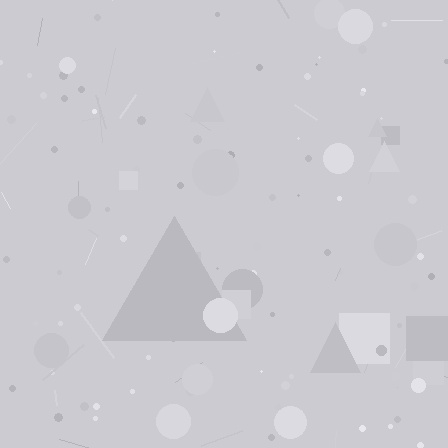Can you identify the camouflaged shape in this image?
The camouflaged shape is a triangle.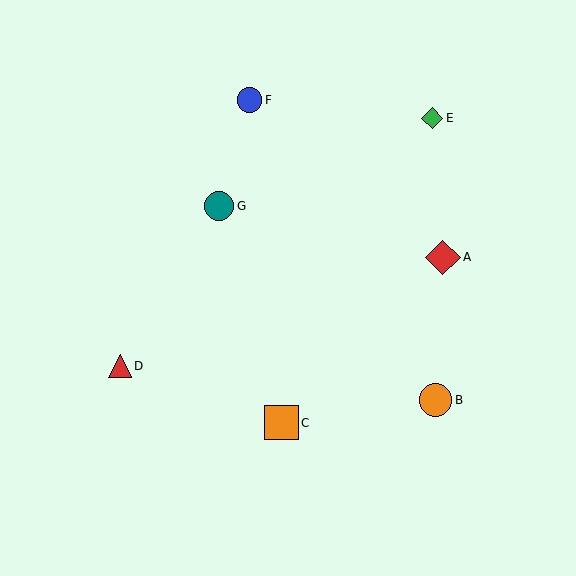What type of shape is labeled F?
Shape F is a blue circle.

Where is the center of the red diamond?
The center of the red diamond is at (443, 257).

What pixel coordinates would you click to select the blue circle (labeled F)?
Click at (250, 100) to select the blue circle F.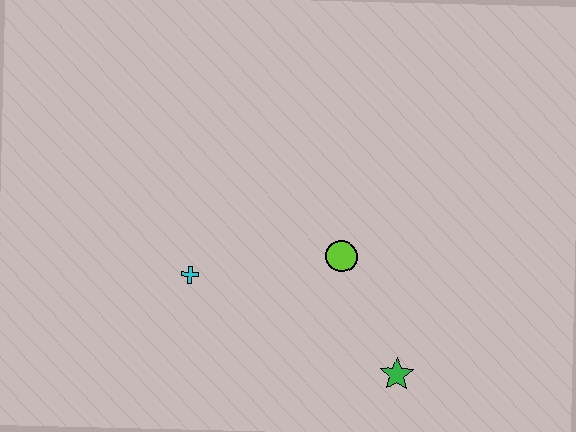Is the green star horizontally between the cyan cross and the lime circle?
No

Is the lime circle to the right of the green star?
No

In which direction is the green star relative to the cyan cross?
The green star is to the right of the cyan cross.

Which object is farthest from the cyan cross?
The green star is farthest from the cyan cross.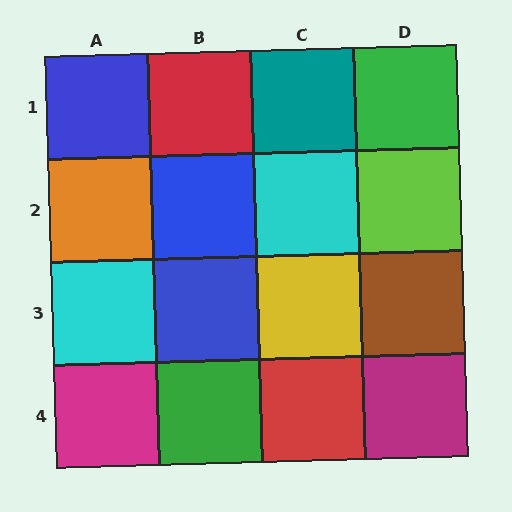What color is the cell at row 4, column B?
Green.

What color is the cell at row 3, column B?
Blue.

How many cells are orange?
1 cell is orange.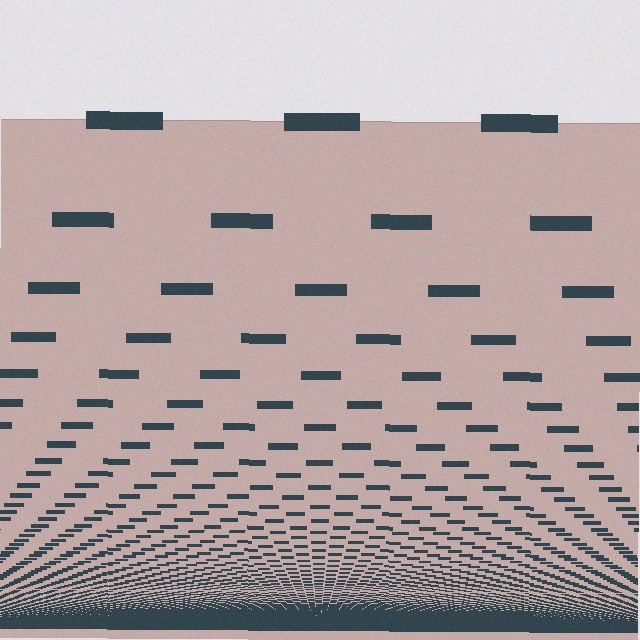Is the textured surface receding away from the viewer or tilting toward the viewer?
The surface appears to tilt toward the viewer. Texture elements get larger and sparser toward the top.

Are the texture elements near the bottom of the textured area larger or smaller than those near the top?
Smaller. The gradient is inverted — elements near the bottom are smaller and denser.